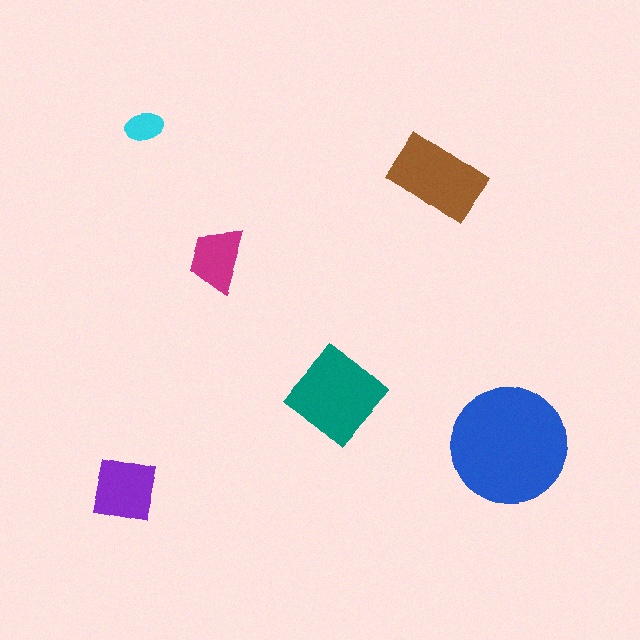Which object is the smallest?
The cyan ellipse.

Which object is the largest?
The blue circle.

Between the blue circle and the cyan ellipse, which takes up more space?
The blue circle.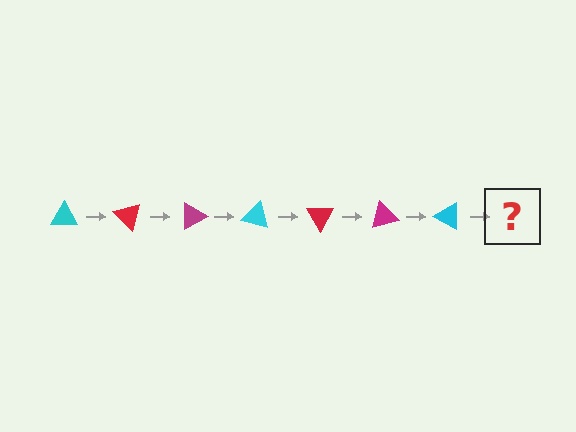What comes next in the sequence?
The next element should be a red triangle, rotated 315 degrees from the start.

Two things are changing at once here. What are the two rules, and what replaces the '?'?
The two rules are that it rotates 45 degrees each step and the color cycles through cyan, red, and magenta. The '?' should be a red triangle, rotated 315 degrees from the start.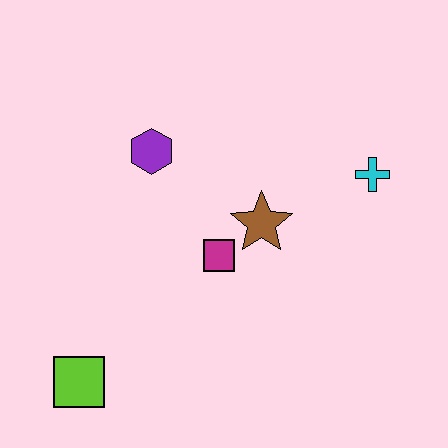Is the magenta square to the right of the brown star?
No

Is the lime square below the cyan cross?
Yes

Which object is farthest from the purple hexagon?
The lime square is farthest from the purple hexagon.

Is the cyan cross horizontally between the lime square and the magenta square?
No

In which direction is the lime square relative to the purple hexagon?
The lime square is below the purple hexagon.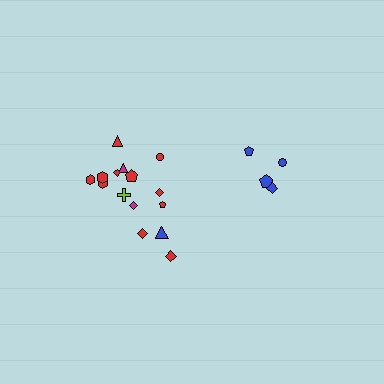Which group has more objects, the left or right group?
The left group.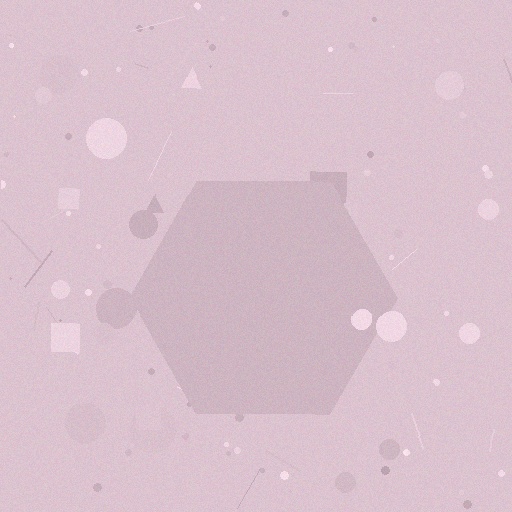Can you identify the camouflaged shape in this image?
The camouflaged shape is a hexagon.